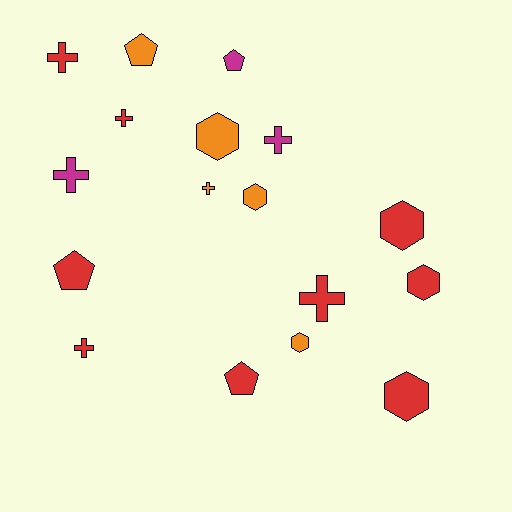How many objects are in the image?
There are 17 objects.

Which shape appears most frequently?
Cross, with 7 objects.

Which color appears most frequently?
Red, with 9 objects.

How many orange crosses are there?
There is 1 orange cross.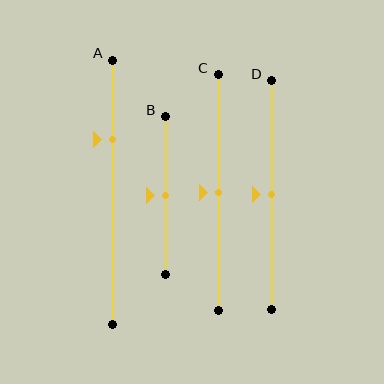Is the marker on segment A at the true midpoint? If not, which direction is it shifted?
No, the marker on segment A is shifted upward by about 20% of the segment length.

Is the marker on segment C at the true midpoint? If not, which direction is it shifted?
Yes, the marker on segment C is at the true midpoint.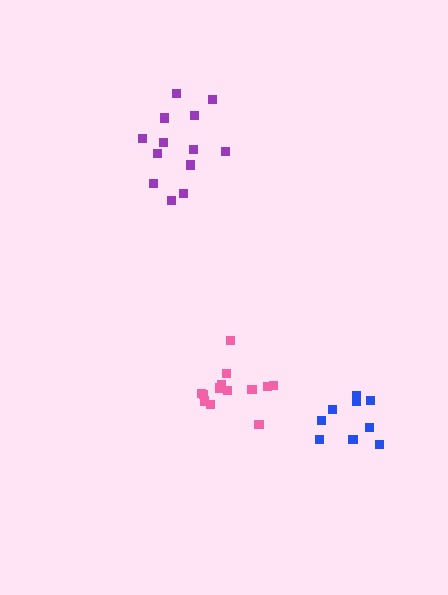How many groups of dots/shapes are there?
There are 3 groups.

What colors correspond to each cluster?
The clusters are colored: purple, pink, blue.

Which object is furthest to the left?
The purple cluster is leftmost.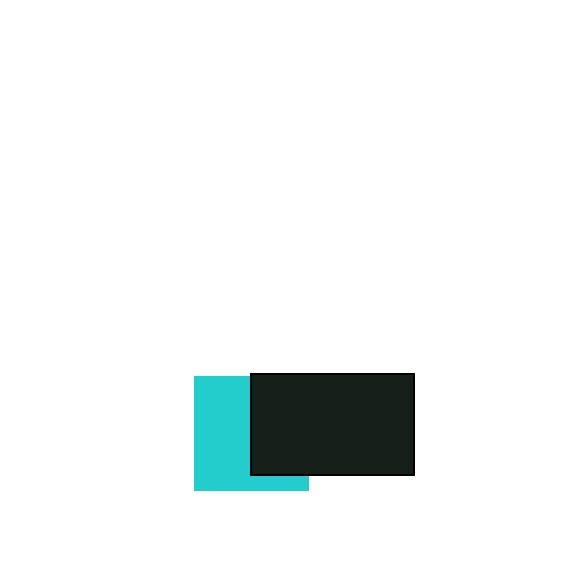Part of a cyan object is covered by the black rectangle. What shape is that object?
It is a square.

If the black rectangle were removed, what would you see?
You would see the complete cyan square.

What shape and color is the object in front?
The object in front is a black rectangle.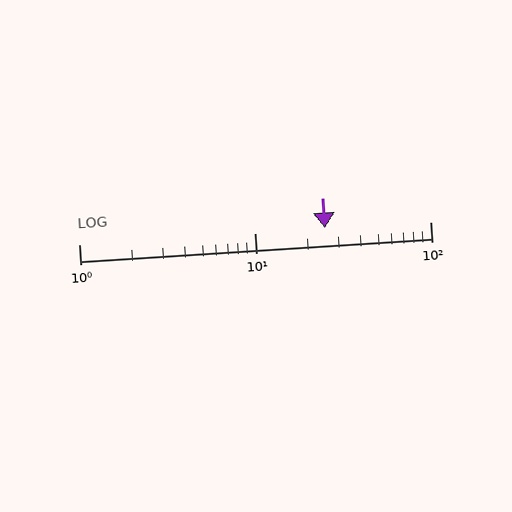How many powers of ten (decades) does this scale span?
The scale spans 2 decades, from 1 to 100.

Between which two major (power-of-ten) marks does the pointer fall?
The pointer is between 10 and 100.